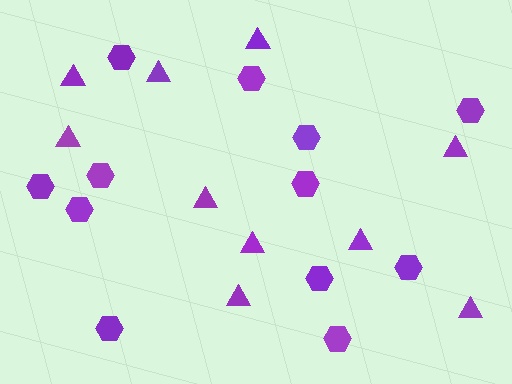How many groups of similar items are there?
There are 2 groups: one group of hexagons (12) and one group of triangles (10).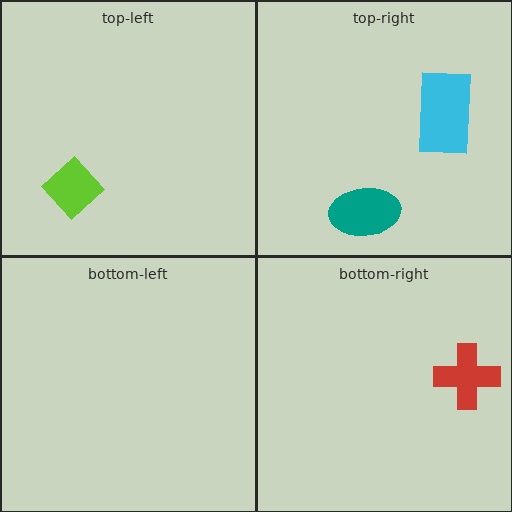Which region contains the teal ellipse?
The top-right region.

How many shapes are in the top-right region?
2.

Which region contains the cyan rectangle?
The top-right region.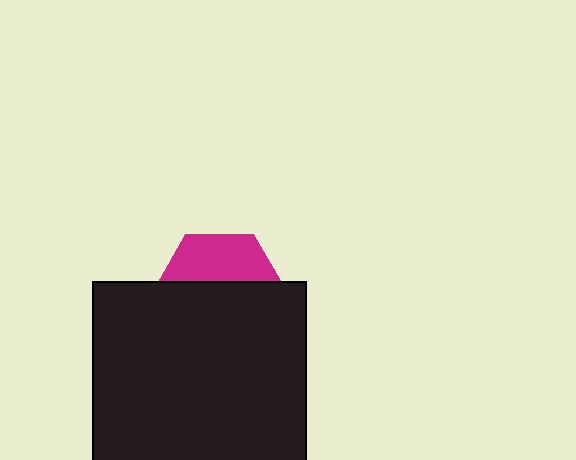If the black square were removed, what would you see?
You would see the complete magenta hexagon.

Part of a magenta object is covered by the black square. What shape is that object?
It is a hexagon.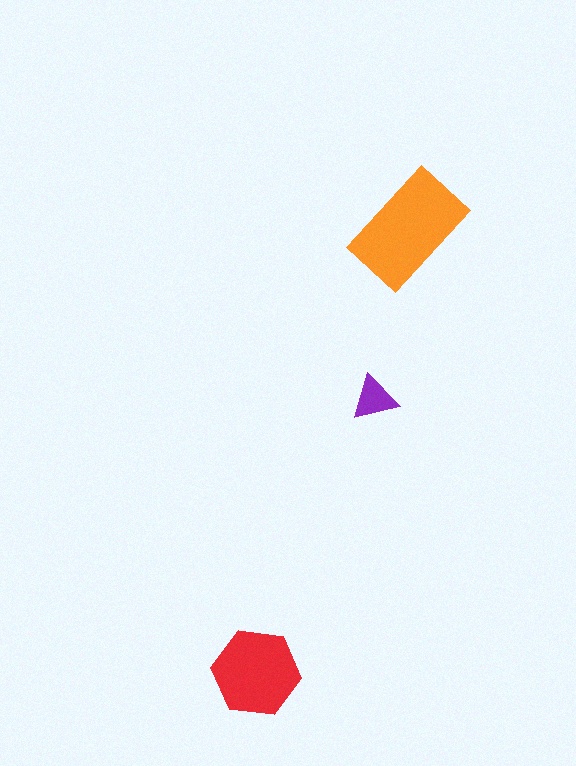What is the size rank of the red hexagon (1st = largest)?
2nd.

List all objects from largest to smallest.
The orange rectangle, the red hexagon, the purple triangle.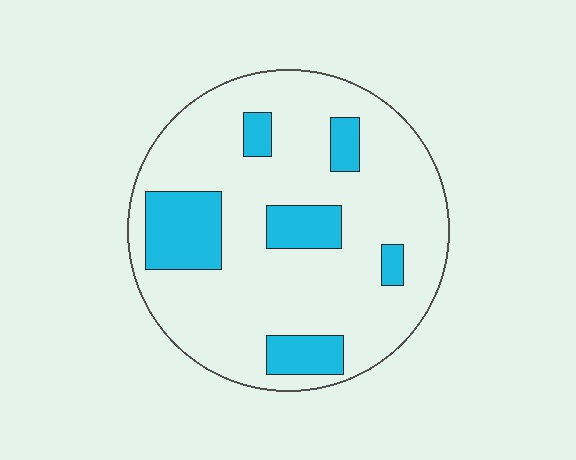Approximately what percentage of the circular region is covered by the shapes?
Approximately 20%.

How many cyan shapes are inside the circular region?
6.